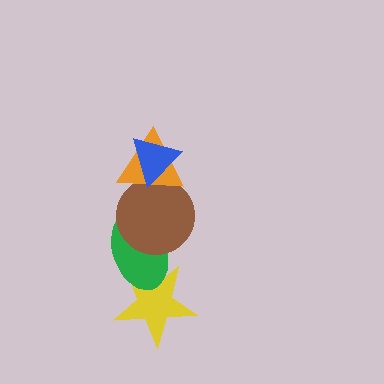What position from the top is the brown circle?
The brown circle is 3rd from the top.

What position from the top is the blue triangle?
The blue triangle is 1st from the top.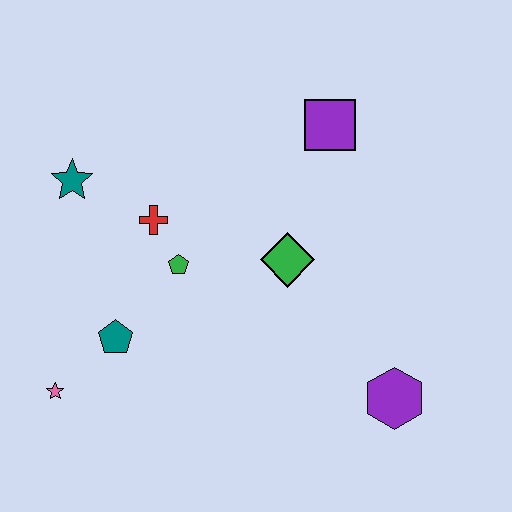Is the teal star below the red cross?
No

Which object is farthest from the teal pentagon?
The purple square is farthest from the teal pentagon.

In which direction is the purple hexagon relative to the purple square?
The purple hexagon is below the purple square.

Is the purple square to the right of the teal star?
Yes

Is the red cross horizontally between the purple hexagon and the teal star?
Yes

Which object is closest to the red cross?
The green pentagon is closest to the red cross.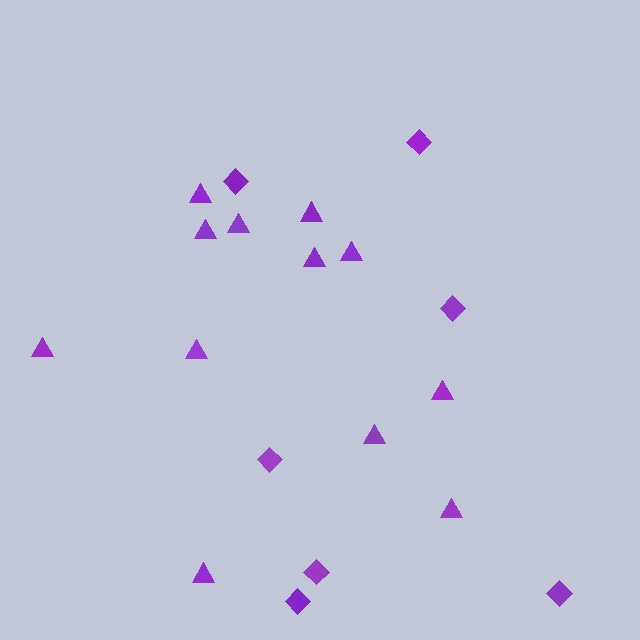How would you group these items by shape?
There are 2 groups: one group of diamonds (7) and one group of triangles (12).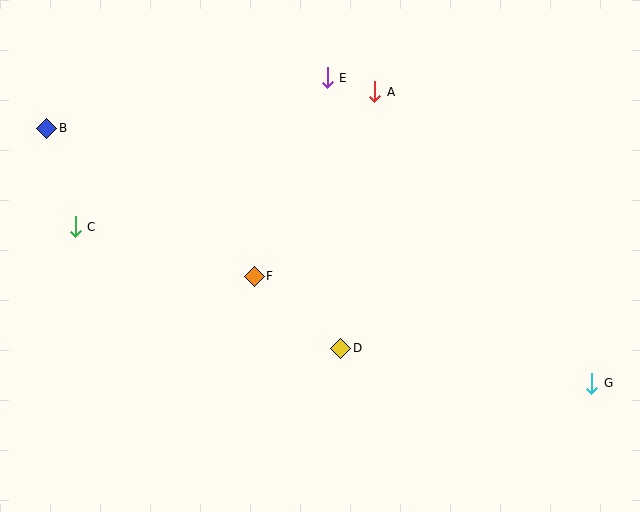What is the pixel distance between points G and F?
The distance between G and F is 354 pixels.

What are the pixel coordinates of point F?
Point F is at (254, 276).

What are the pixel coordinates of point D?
Point D is at (341, 348).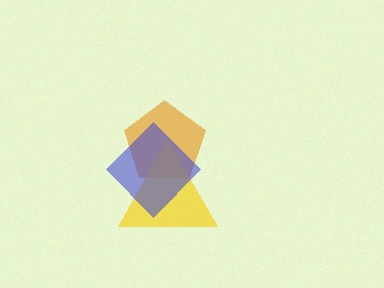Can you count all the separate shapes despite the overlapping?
Yes, there are 3 separate shapes.